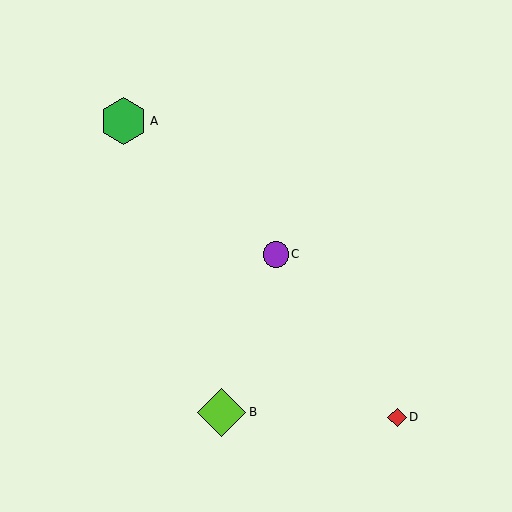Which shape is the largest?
The lime diamond (labeled B) is the largest.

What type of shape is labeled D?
Shape D is a red diamond.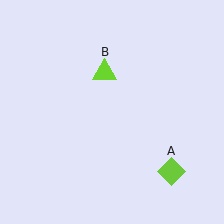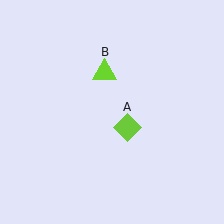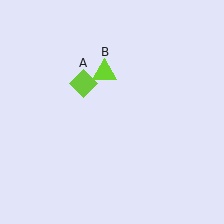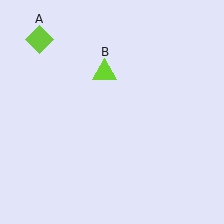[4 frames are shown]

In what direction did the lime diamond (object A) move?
The lime diamond (object A) moved up and to the left.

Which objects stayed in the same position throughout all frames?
Lime triangle (object B) remained stationary.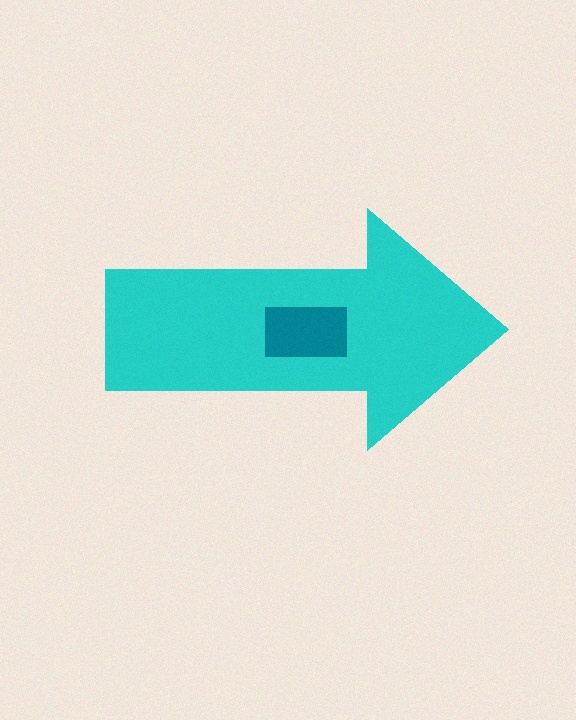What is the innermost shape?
The teal rectangle.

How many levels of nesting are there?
2.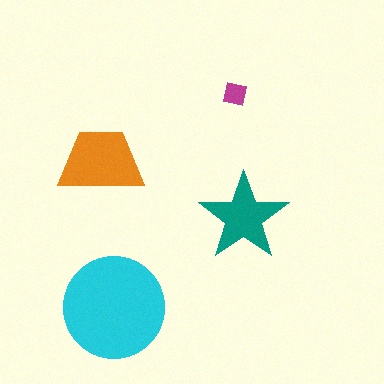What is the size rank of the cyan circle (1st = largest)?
1st.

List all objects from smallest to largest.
The magenta square, the teal star, the orange trapezoid, the cyan circle.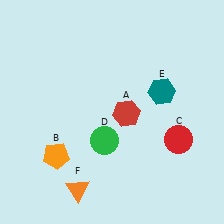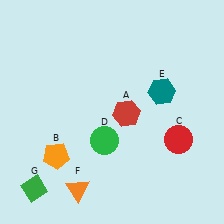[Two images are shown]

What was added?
A green diamond (G) was added in Image 2.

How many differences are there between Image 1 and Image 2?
There is 1 difference between the two images.